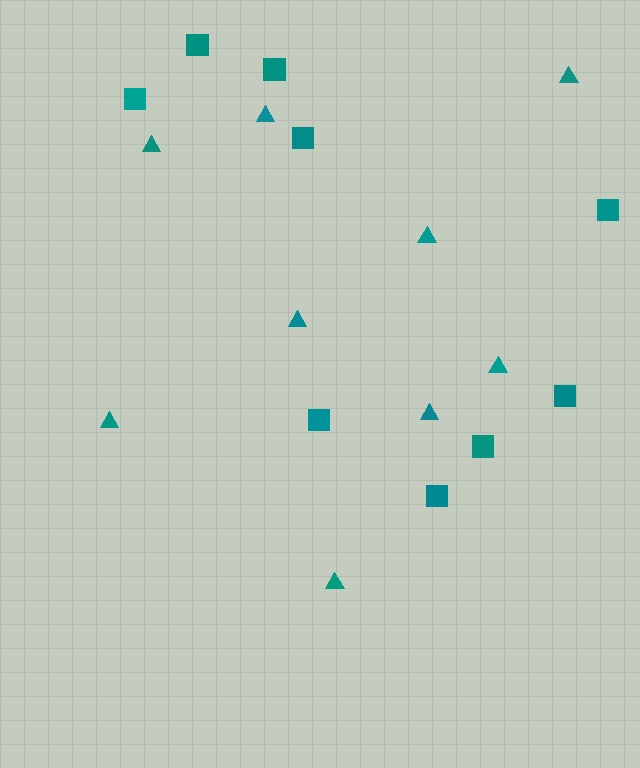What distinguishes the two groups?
There are 2 groups: one group of triangles (9) and one group of squares (9).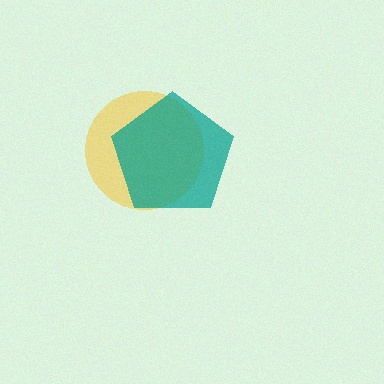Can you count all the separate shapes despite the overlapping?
Yes, there are 2 separate shapes.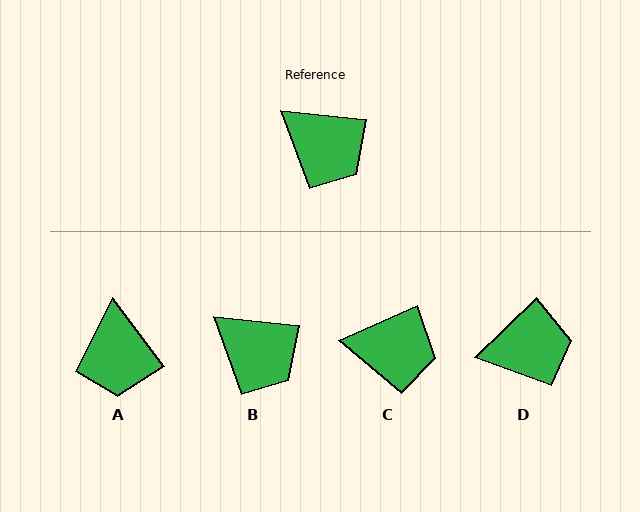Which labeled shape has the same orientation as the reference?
B.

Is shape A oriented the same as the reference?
No, it is off by about 47 degrees.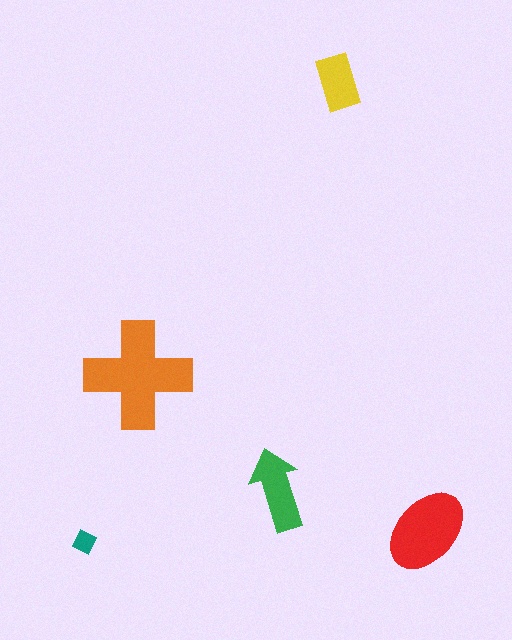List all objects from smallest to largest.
The teal diamond, the yellow rectangle, the green arrow, the red ellipse, the orange cross.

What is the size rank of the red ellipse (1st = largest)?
2nd.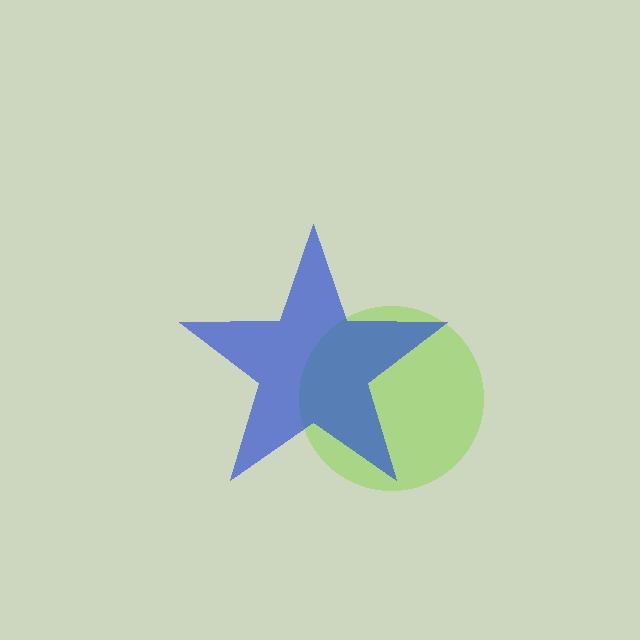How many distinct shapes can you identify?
There are 2 distinct shapes: a lime circle, a blue star.